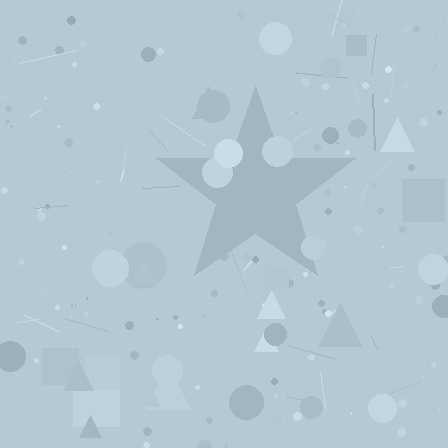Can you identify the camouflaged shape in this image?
The camouflaged shape is a star.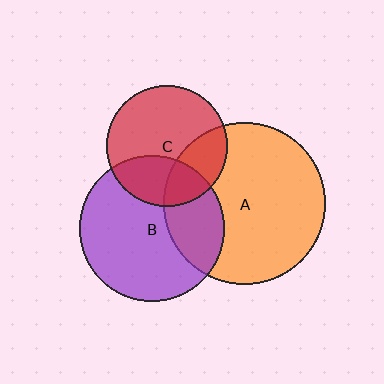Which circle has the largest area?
Circle A (orange).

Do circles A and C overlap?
Yes.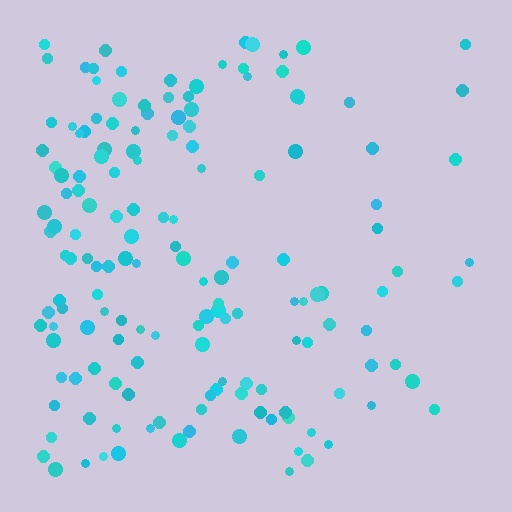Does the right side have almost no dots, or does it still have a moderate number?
Still a moderate number, just noticeably fewer than the left.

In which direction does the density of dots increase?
From right to left, with the left side densest.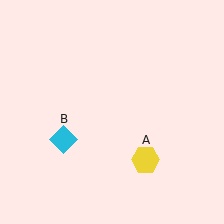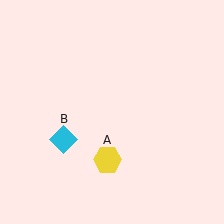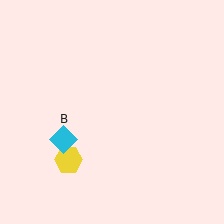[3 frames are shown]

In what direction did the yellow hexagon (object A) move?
The yellow hexagon (object A) moved left.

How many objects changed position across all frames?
1 object changed position: yellow hexagon (object A).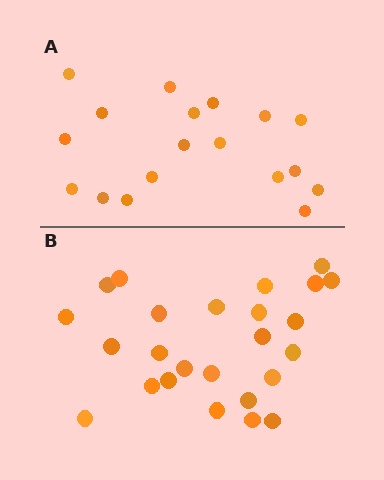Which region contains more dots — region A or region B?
Region B (the bottom region) has more dots.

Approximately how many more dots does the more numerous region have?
Region B has roughly 8 or so more dots than region A.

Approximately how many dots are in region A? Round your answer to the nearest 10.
About 20 dots. (The exact count is 18, which rounds to 20.)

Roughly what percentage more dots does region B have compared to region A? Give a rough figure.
About 40% more.